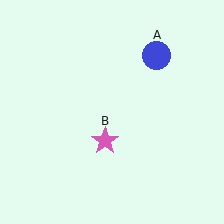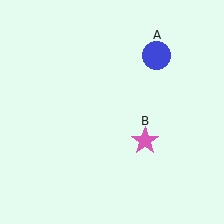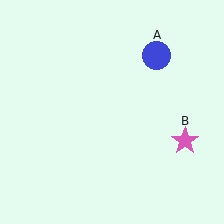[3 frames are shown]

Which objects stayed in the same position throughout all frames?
Blue circle (object A) remained stationary.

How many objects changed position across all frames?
1 object changed position: pink star (object B).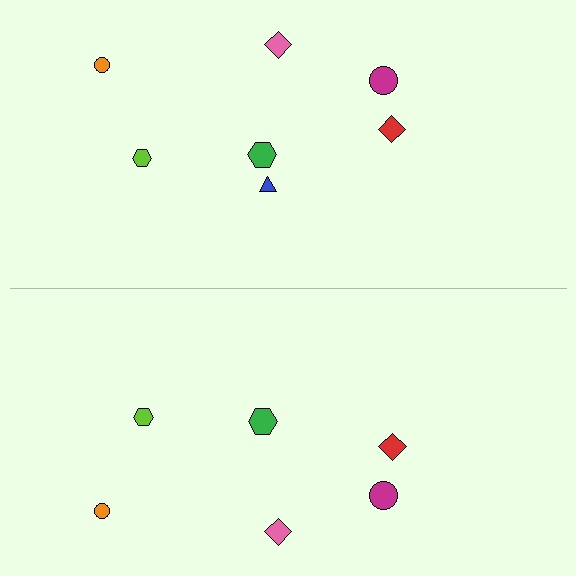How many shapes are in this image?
There are 13 shapes in this image.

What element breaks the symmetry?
A blue triangle is missing from the bottom side.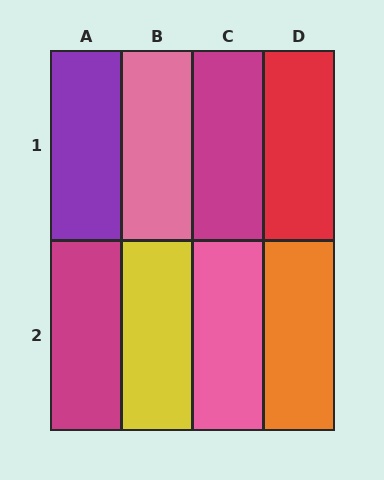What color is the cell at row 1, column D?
Red.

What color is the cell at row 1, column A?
Purple.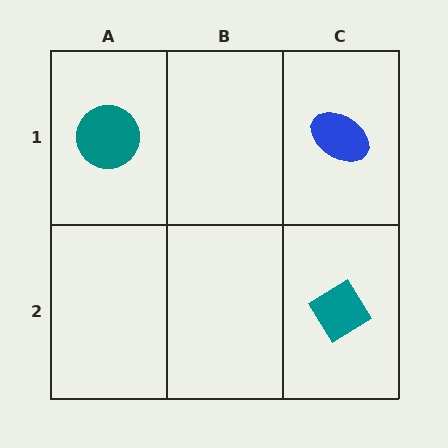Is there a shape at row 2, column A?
No, that cell is empty.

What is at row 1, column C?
A blue ellipse.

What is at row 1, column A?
A teal circle.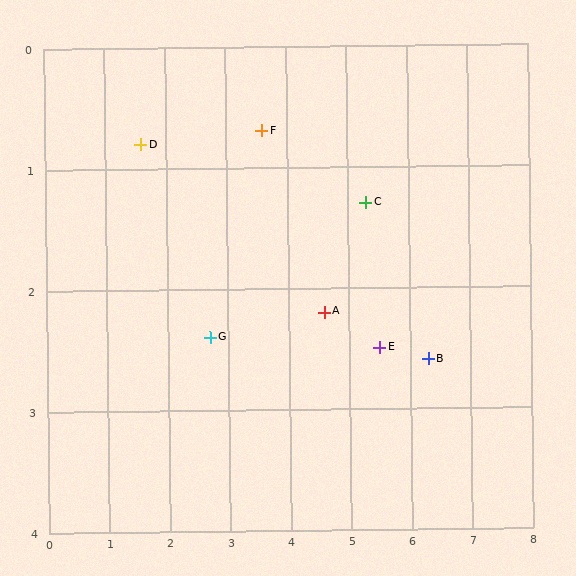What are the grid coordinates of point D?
Point D is at approximately (1.6, 0.8).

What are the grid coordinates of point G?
Point G is at approximately (2.7, 2.4).